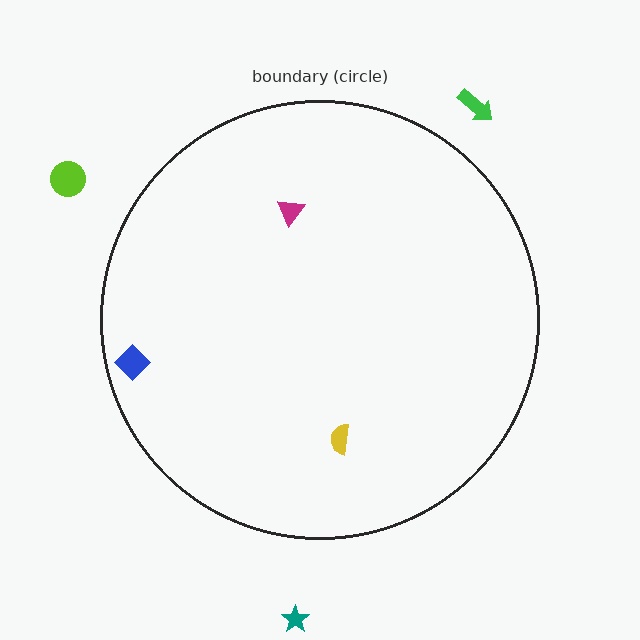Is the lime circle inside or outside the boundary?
Outside.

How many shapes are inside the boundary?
3 inside, 3 outside.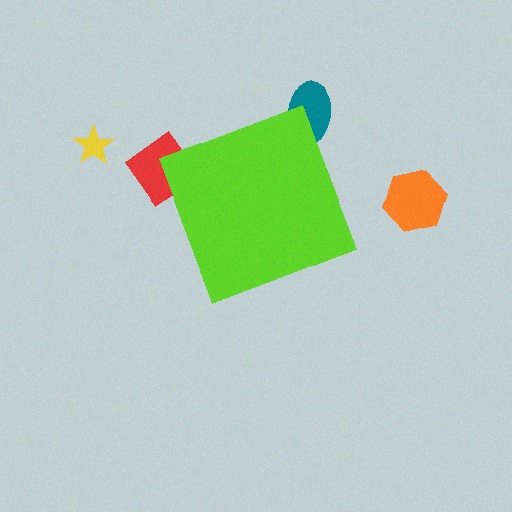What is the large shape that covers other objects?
A lime diamond.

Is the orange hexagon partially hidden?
No, the orange hexagon is fully visible.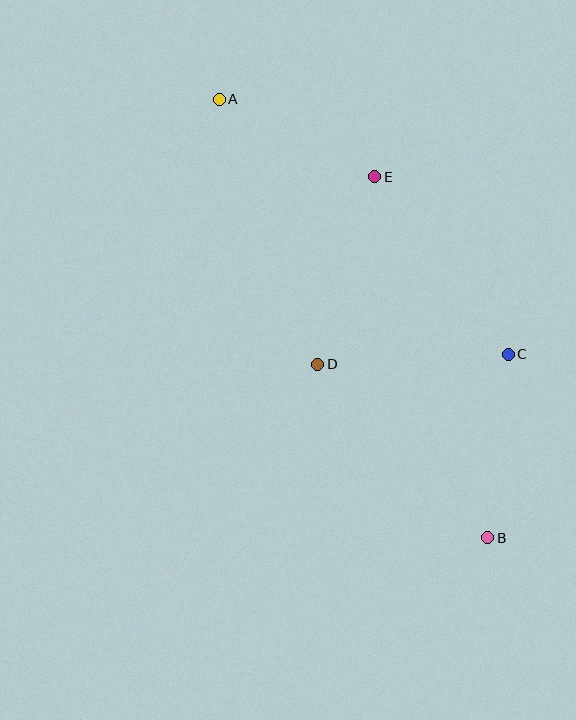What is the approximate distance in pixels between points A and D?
The distance between A and D is approximately 283 pixels.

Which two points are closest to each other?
Points A and E are closest to each other.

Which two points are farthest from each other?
Points A and B are farthest from each other.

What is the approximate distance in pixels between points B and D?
The distance between B and D is approximately 243 pixels.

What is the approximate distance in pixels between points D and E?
The distance between D and E is approximately 197 pixels.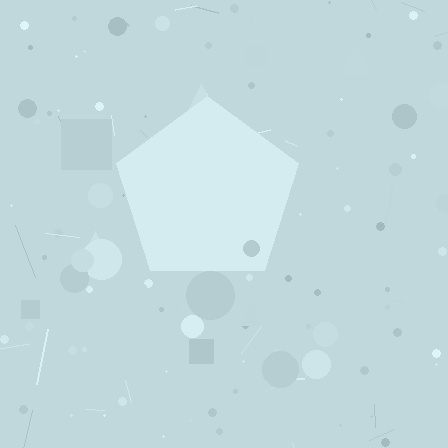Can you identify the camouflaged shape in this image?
The camouflaged shape is a pentagon.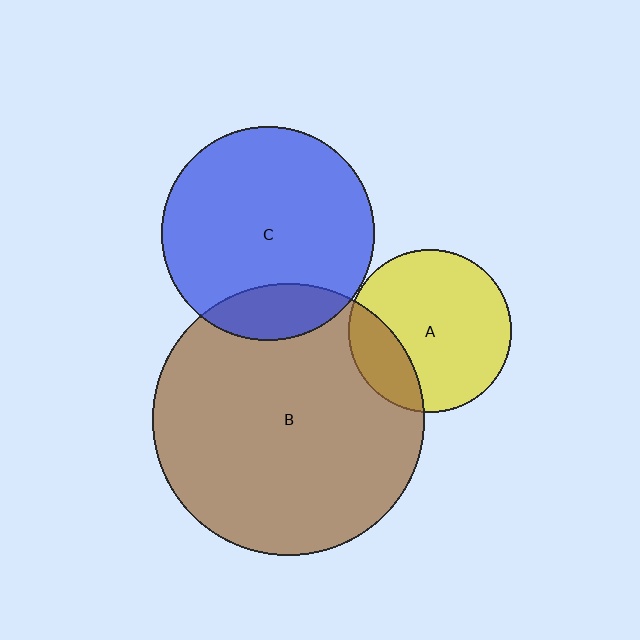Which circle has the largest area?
Circle B (brown).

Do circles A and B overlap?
Yes.